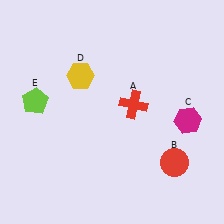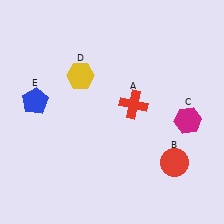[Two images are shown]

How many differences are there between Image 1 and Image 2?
There is 1 difference between the two images.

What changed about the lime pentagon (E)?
In Image 1, E is lime. In Image 2, it changed to blue.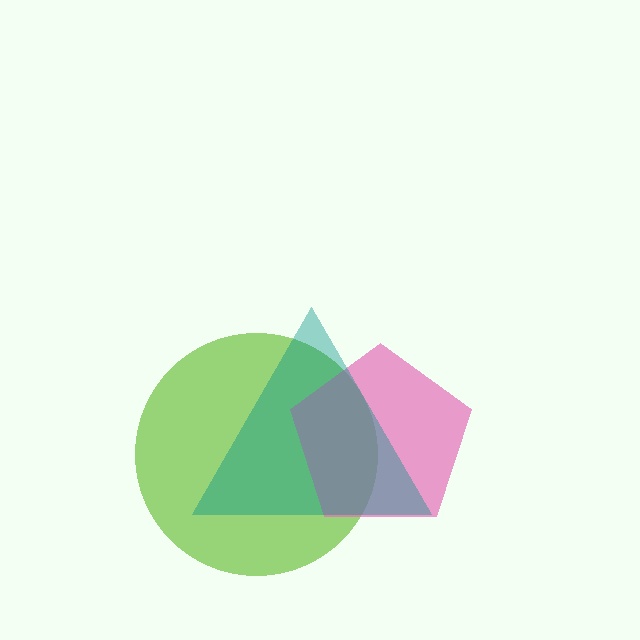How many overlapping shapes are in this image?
There are 3 overlapping shapes in the image.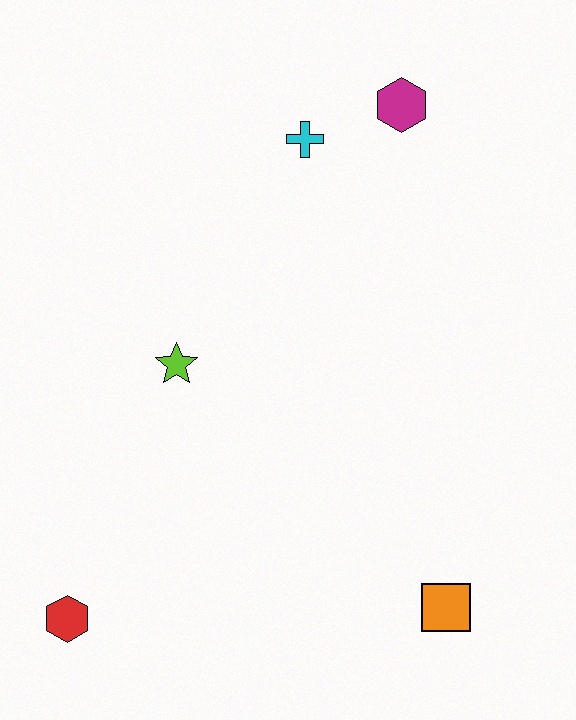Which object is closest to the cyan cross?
The magenta hexagon is closest to the cyan cross.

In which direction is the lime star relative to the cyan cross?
The lime star is below the cyan cross.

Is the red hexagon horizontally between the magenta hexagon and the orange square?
No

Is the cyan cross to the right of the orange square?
No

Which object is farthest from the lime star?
The orange square is farthest from the lime star.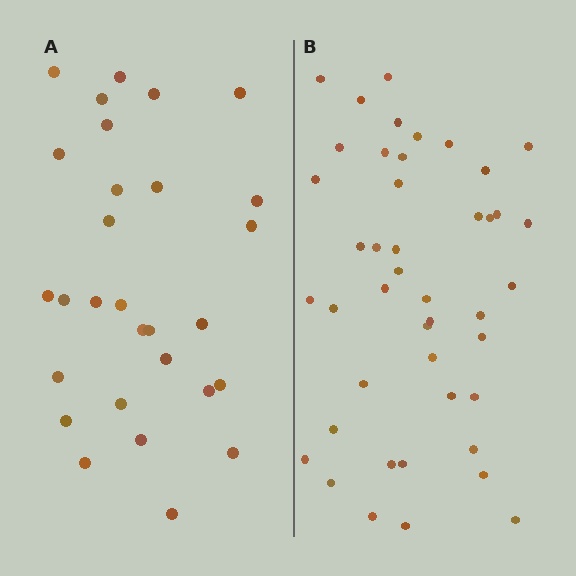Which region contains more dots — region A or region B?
Region B (the right region) has more dots.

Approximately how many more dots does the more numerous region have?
Region B has approximately 15 more dots than region A.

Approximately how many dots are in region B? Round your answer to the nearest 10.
About 40 dots. (The exact count is 44, which rounds to 40.)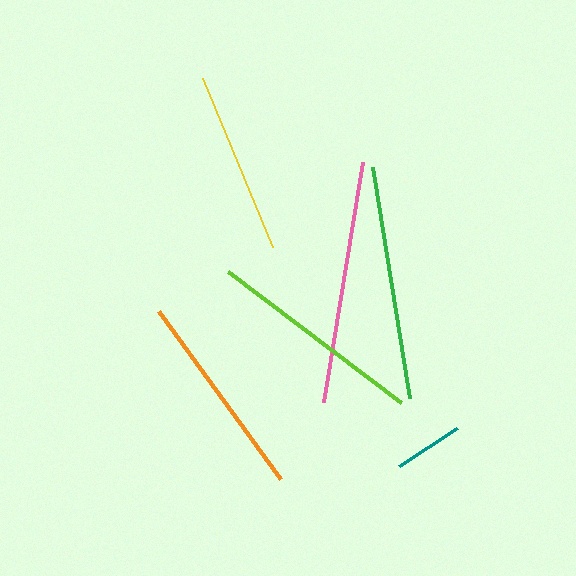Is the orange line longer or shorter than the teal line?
The orange line is longer than the teal line.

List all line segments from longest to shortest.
From longest to shortest: pink, green, lime, orange, yellow, teal.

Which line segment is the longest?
The pink line is the longest at approximately 244 pixels.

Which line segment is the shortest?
The teal line is the shortest at approximately 69 pixels.